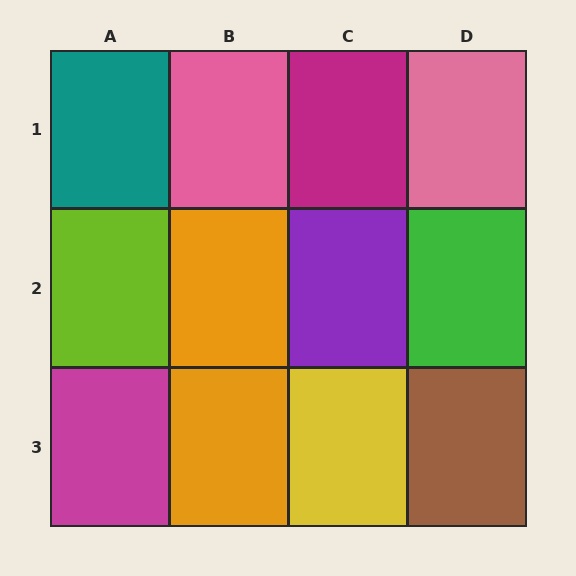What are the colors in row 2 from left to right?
Lime, orange, purple, green.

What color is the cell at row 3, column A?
Magenta.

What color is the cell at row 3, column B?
Orange.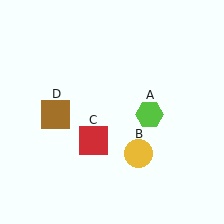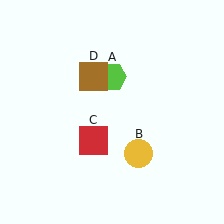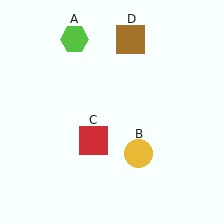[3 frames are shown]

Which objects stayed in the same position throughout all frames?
Yellow circle (object B) and red square (object C) remained stationary.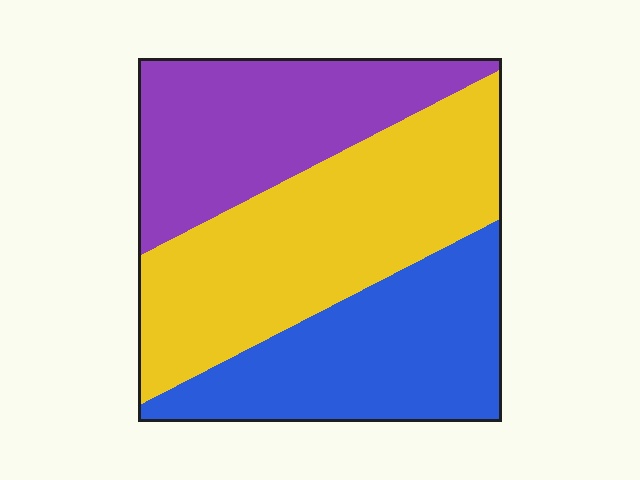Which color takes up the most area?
Yellow, at roughly 40%.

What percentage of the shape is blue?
Blue takes up about one third (1/3) of the shape.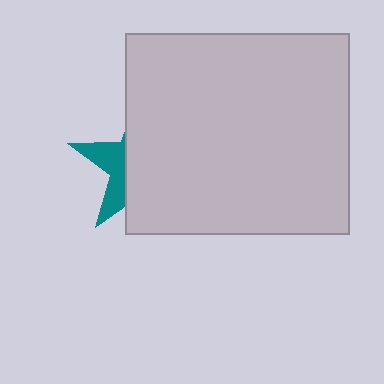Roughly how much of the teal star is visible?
A small part of it is visible (roughly 31%).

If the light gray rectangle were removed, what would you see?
You would see the complete teal star.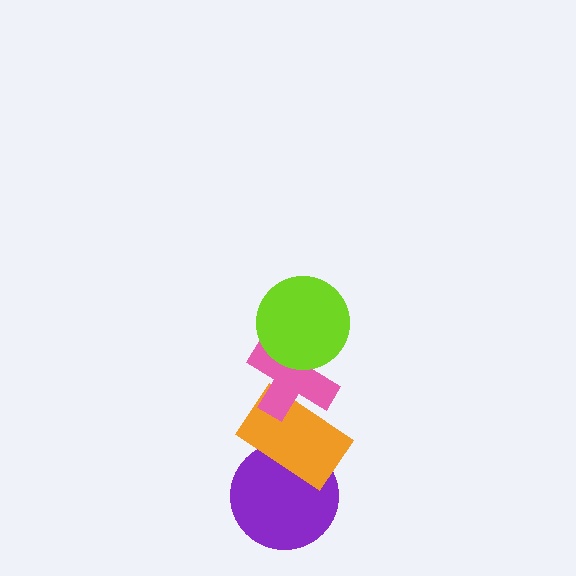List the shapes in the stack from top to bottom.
From top to bottom: the lime circle, the pink cross, the orange rectangle, the purple circle.